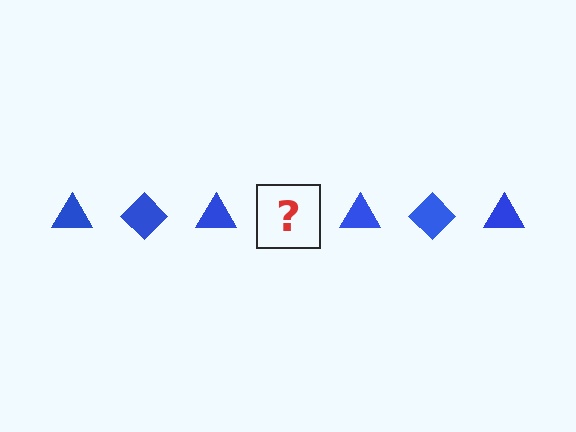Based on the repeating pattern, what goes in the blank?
The blank should be a blue diamond.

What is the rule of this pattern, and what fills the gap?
The rule is that the pattern cycles through triangle, diamond shapes in blue. The gap should be filled with a blue diamond.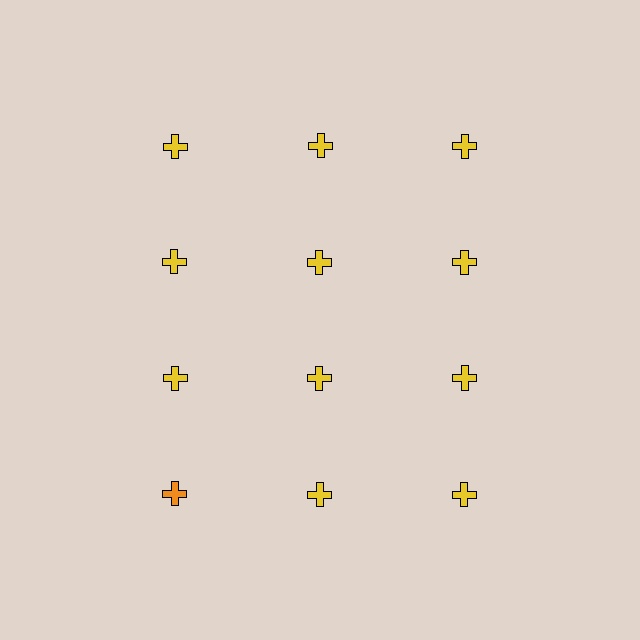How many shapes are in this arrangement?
There are 12 shapes arranged in a grid pattern.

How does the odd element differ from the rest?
It has a different color: orange instead of yellow.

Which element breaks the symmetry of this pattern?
The orange cross in the fourth row, leftmost column breaks the symmetry. All other shapes are yellow crosses.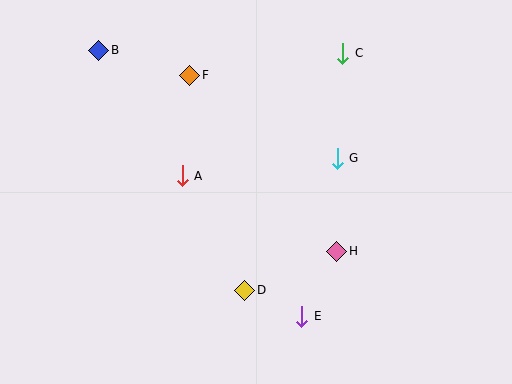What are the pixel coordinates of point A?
Point A is at (182, 176).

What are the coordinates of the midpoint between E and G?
The midpoint between E and G is at (320, 237).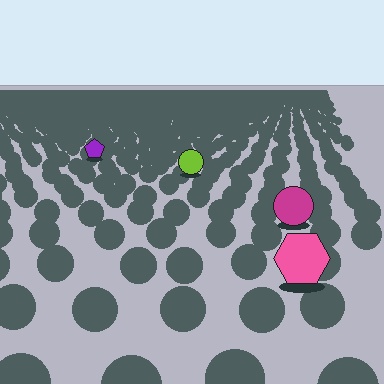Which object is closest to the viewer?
The pink hexagon is closest. The texture marks near it are larger and more spread out.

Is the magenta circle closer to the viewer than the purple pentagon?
Yes. The magenta circle is closer — you can tell from the texture gradient: the ground texture is coarser near it.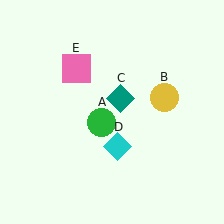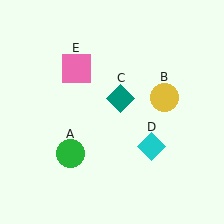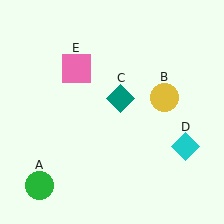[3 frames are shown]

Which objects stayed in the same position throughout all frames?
Yellow circle (object B) and teal diamond (object C) and pink square (object E) remained stationary.